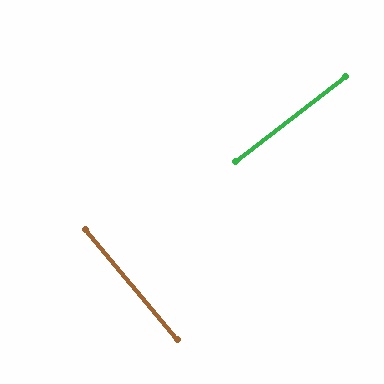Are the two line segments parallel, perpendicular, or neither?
Perpendicular — they meet at approximately 88°.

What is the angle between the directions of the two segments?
Approximately 88 degrees.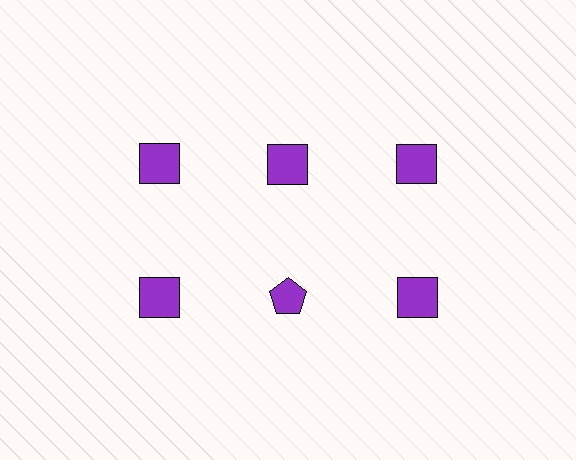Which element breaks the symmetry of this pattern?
The purple pentagon in the second row, second from left column breaks the symmetry. All other shapes are purple squares.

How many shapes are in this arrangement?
There are 6 shapes arranged in a grid pattern.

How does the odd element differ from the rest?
It has a different shape: pentagon instead of square.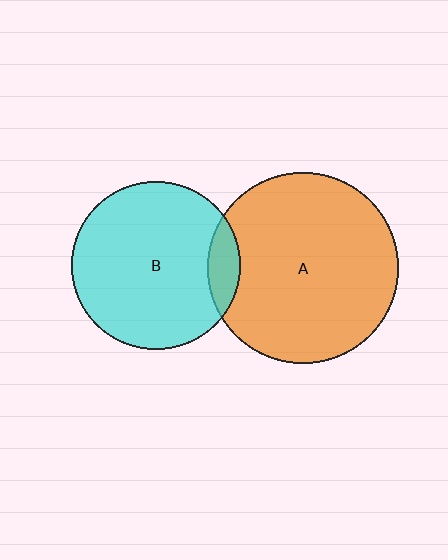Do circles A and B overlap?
Yes.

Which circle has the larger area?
Circle A (orange).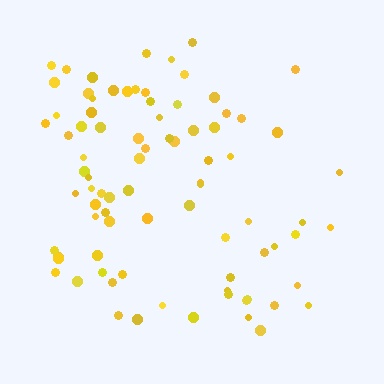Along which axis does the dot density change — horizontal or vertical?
Horizontal.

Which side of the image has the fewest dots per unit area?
The right.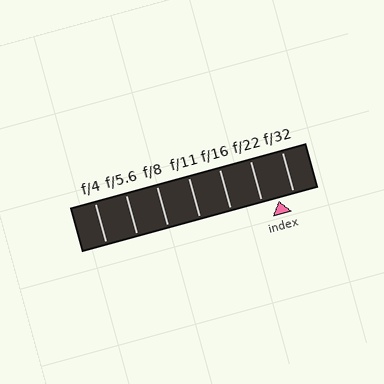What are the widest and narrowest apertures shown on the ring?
The widest aperture shown is f/4 and the narrowest is f/32.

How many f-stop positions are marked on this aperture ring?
There are 7 f-stop positions marked.